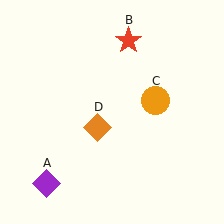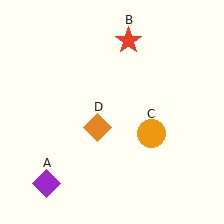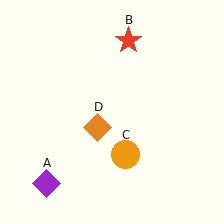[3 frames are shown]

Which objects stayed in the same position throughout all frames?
Purple diamond (object A) and red star (object B) and orange diamond (object D) remained stationary.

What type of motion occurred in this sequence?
The orange circle (object C) rotated clockwise around the center of the scene.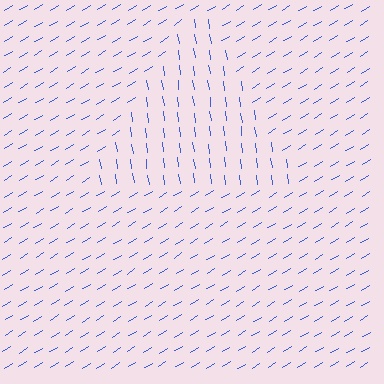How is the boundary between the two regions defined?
The boundary is defined purely by a change in line orientation (approximately 66 degrees difference). All lines are the same color and thickness.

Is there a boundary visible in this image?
Yes, there is a texture boundary formed by a change in line orientation.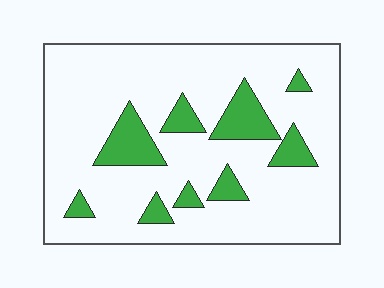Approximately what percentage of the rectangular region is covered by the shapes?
Approximately 15%.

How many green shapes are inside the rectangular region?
9.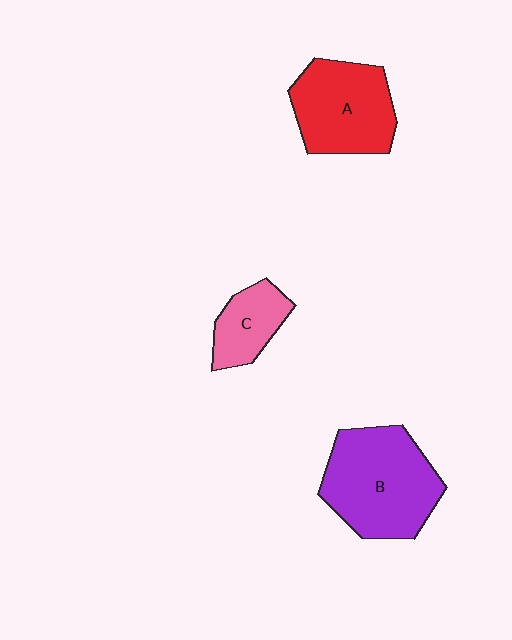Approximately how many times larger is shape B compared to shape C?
Approximately 2.3 times.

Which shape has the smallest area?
Shape C (pink).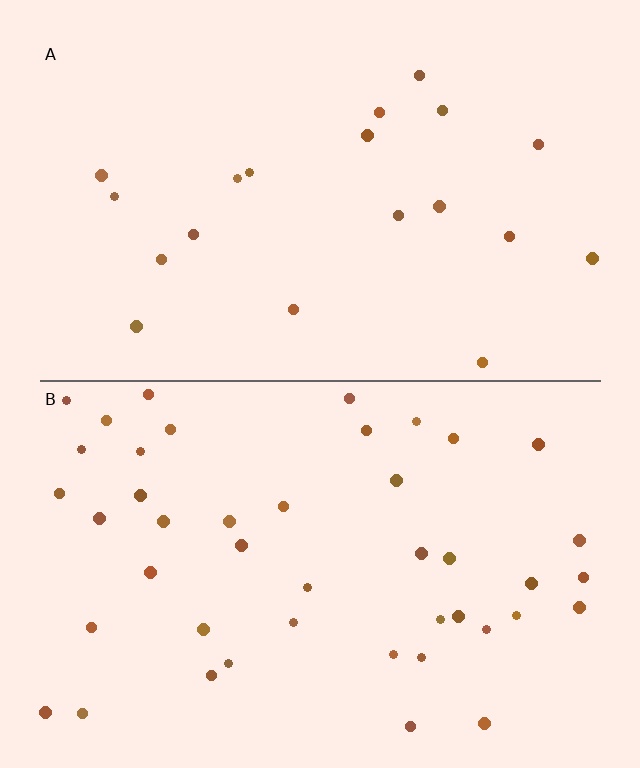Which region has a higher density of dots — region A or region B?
B (the bottom).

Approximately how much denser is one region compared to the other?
Approximately 2.3× — region B over region A.